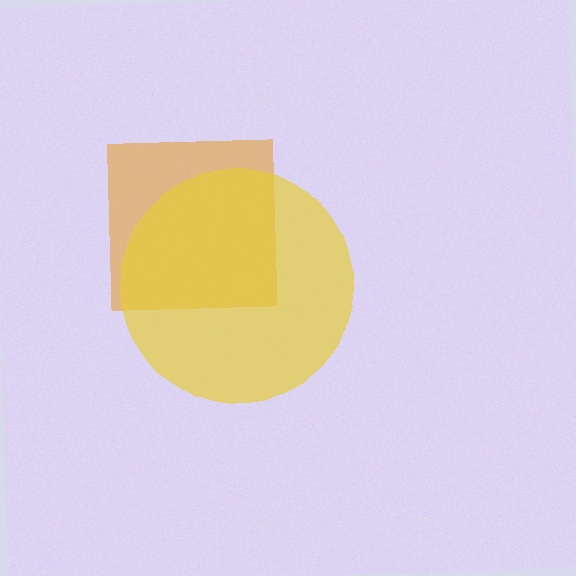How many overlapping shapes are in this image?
There are 2 overlapping shapes in the image.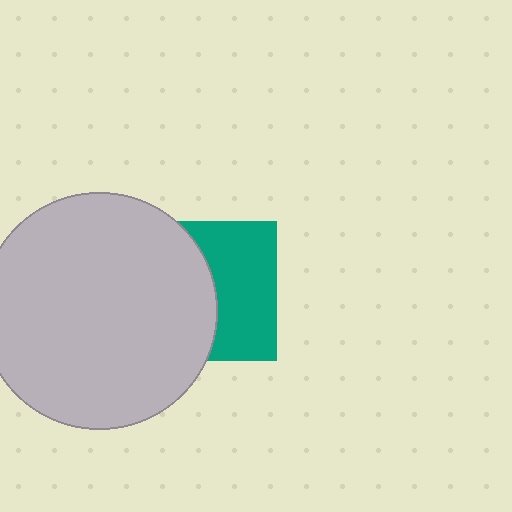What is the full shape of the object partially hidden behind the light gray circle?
The partially hidden object is a teal square.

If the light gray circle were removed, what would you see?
You would see the complete teal square.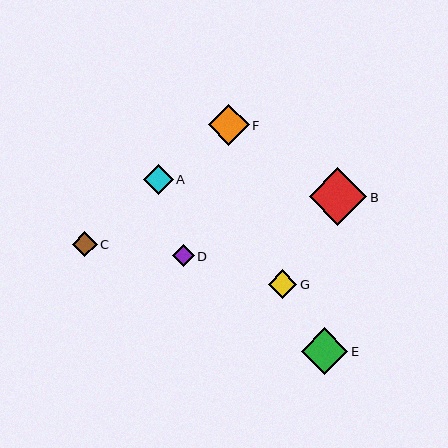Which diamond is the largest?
Diamond B is the largest with a size of approximately 57 pixels.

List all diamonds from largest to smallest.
From largest to smallest: B, E, F, A, G, C, D.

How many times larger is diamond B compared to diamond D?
Diamond B is approximately 2.7 times the size of diamond D.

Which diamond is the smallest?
Diamond D is the smallest with a size of approximately 21 pixels.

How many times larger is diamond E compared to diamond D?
Diamond E is approximately 2.2 times the size of diamond D.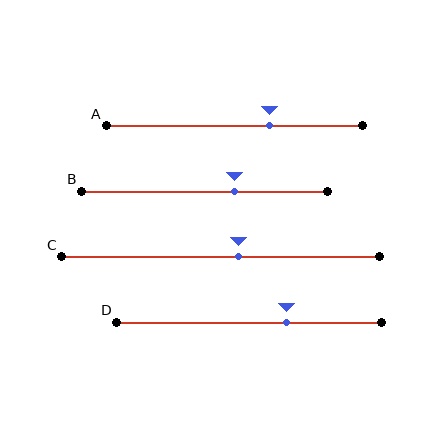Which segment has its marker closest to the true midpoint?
Segment C has its marker closest to the true midpoint.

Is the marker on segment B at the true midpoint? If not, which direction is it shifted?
No, the marker on segment B is shifted to the right by about 12% of the segment length.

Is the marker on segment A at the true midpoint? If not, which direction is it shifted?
No, the marker on segment A is shifted to the right by about 14% of the segment length.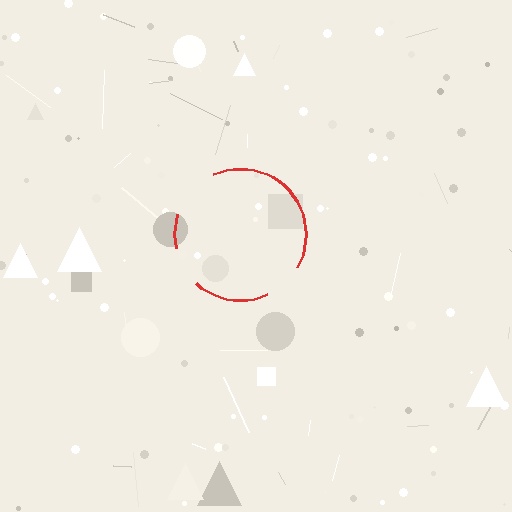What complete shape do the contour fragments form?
The contour fragments form a circle.